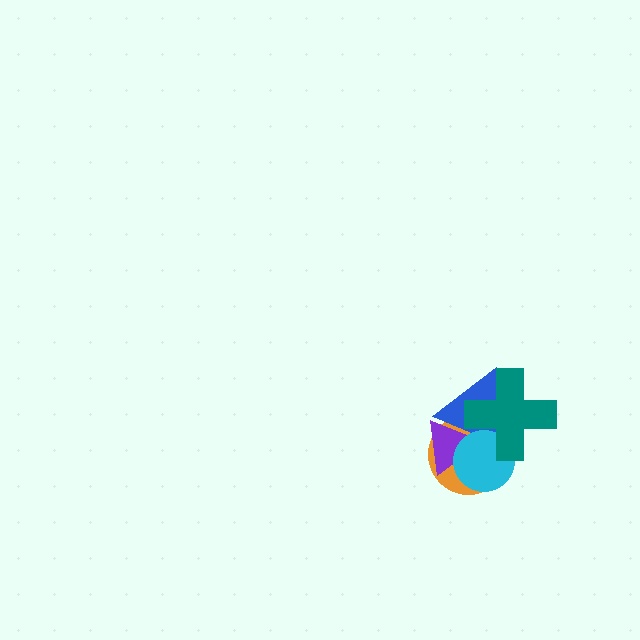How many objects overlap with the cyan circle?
4 objects overlap with the cyan circle.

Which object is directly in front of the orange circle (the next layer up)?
The purple triangle is directly in front of the orange circle.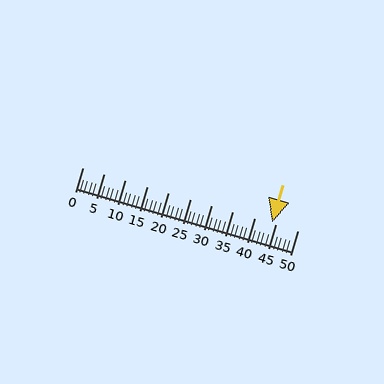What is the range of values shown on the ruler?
The ruler shows values from 0 to 50.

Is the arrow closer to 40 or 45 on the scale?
The arrow is closer to 45.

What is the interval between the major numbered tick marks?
The major tick marks are spaced 5 units apart.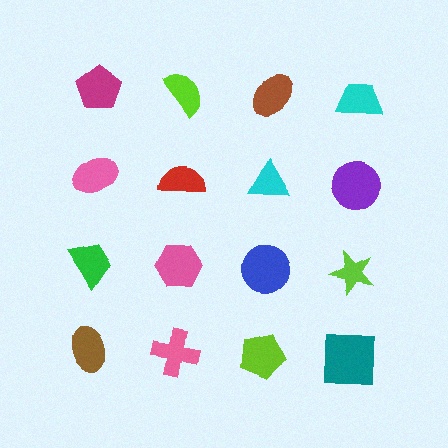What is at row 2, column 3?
A cyan triangle.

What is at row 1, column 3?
A brown ellipse.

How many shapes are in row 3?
4 shapes.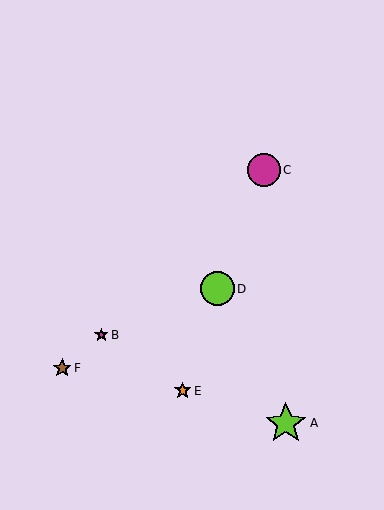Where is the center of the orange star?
The center of the orange star is at (183, 391).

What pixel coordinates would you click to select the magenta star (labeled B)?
Click at (101, 335) to select the magenta star B.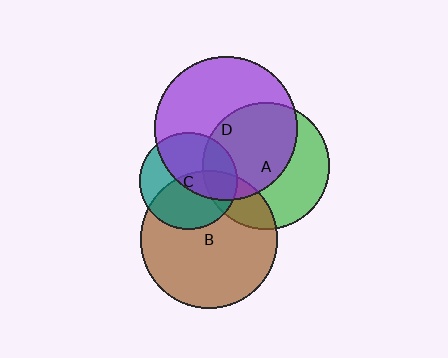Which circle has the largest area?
Circle D (purple).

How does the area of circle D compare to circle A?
Approximately 1.3 times.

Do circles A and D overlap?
Yes.